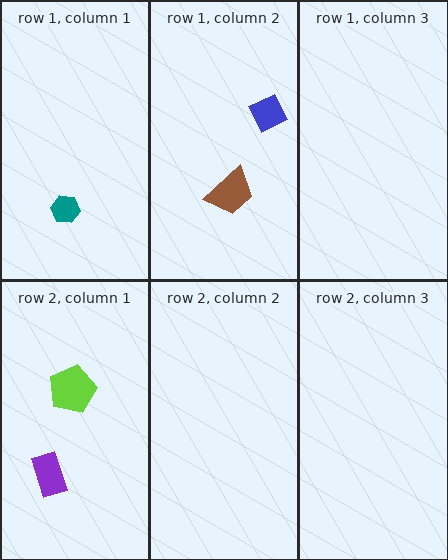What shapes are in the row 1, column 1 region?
The teal hexagon.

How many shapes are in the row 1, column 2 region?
2.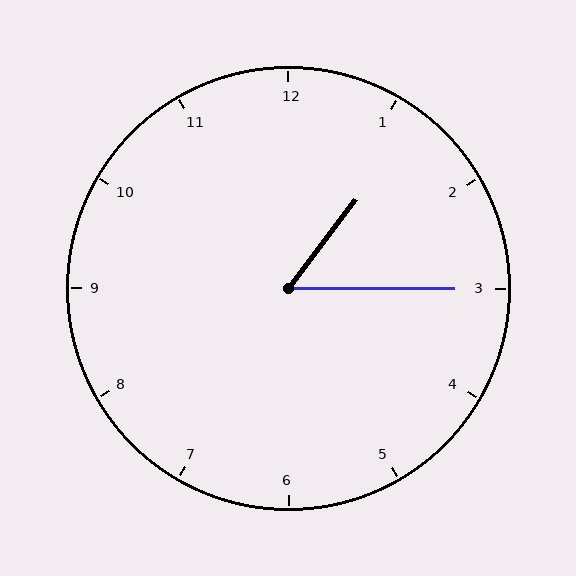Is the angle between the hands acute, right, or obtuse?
It is acute.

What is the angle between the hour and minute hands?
Approximately 52 degrees.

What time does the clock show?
1:15.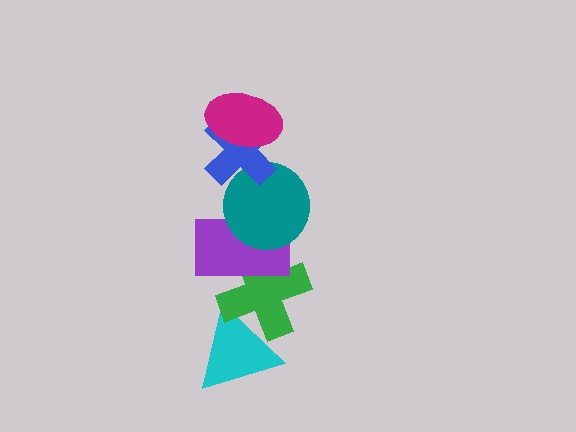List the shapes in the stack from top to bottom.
From top to bottom: the magenta ellipse, the blue cross, the teal circle, the purple rectangle, the green cross, the cyan triangle.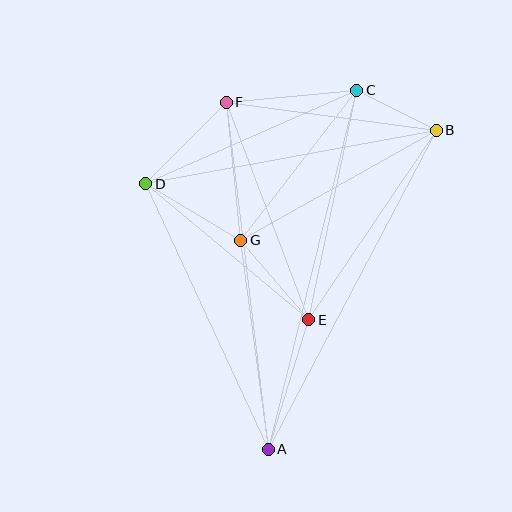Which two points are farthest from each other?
Points A and C are farthest from each other.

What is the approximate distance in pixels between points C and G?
The distance between C and G is approximately 190 pixels.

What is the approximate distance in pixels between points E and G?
The distance between E and G is approximately 105 pixels.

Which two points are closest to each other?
Points B and C are closest to each other.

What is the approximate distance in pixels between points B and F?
The distance between B and F is approximately 212 pixels.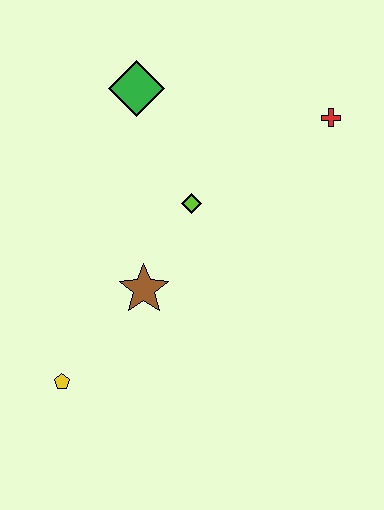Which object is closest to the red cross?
The lime diamond is closest to the red cross.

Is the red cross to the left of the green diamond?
No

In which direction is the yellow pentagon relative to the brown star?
The yellow pentagon is below the brown star.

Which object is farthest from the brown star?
The red cross is farthest from the brown star.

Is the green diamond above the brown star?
Yes